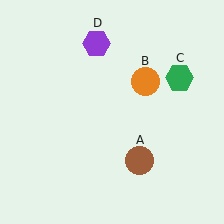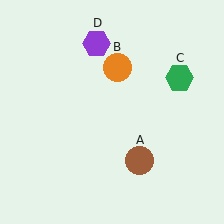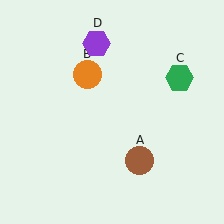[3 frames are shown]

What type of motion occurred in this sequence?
The orange circle (object B) rotated counterclockwise around the center of the scene.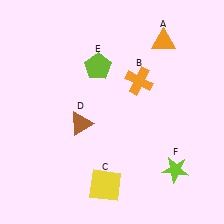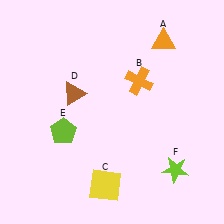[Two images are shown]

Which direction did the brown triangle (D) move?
The brown triangle (D) moved up.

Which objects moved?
The objects that moved are: the brown triangle (D), the lime pentagon (E).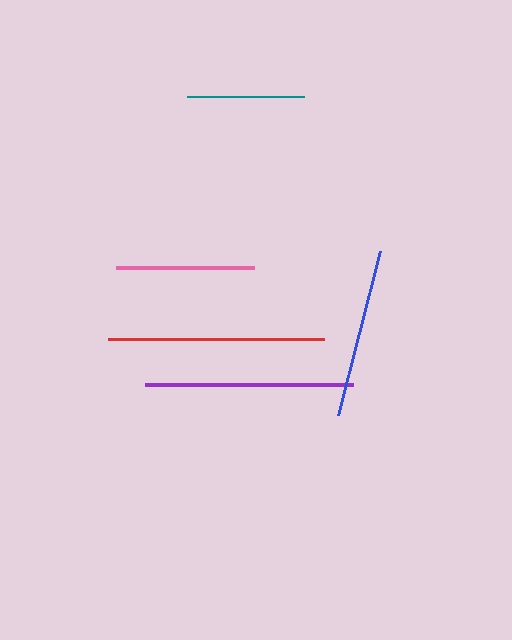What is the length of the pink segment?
The pink segment is approximately 138 pixels long.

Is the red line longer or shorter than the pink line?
The red line is longer than the pink line.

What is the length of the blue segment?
The blue segment is approximately 169 pixels long.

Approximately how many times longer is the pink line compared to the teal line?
The pink line is approximately 1.2 times the length of the teal line.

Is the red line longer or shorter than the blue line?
The red line is longer than the blue line.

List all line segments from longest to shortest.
From longest to shortest: red, purple, blue, pink, teal.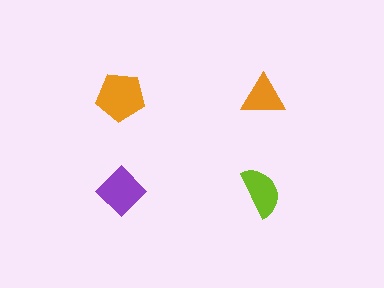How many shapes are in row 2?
2 shapes.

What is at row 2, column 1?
A purple diamond.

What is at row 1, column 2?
An orange triangle.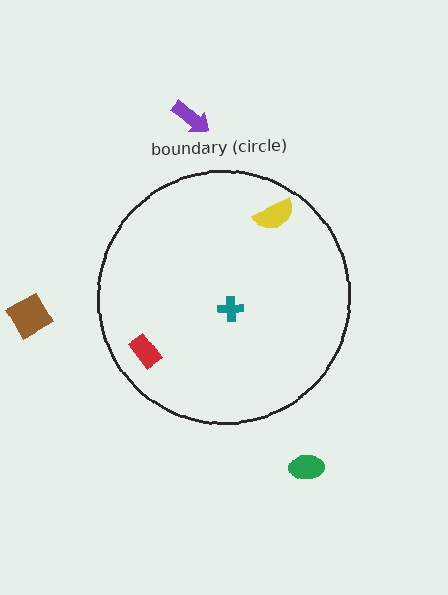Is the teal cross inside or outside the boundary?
Inside.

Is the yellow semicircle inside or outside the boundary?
Inside.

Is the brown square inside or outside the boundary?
Outside.